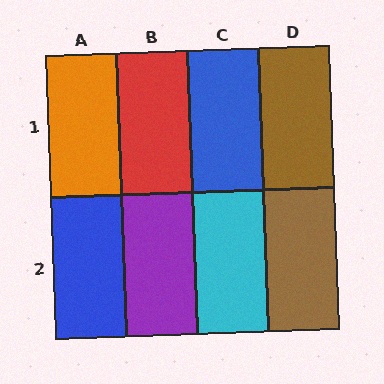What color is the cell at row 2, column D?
Brown.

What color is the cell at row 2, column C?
Cyan.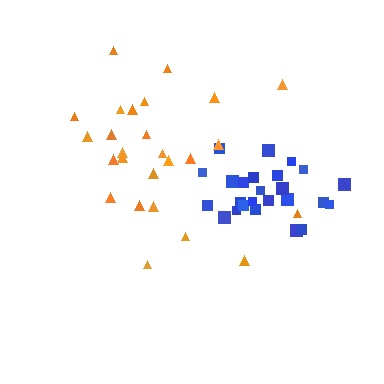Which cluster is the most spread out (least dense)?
Orange.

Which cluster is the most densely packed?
Blue.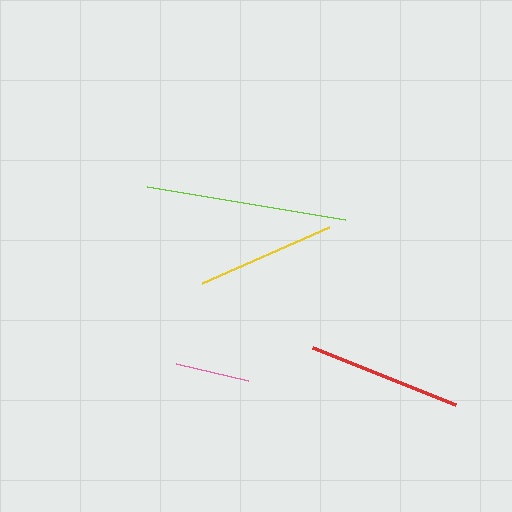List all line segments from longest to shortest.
From longest to shortest: lime, red, yellow, pink.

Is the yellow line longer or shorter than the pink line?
The yellow line is longer than the pink line.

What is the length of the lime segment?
The lime segment is approximately 201 pixels long.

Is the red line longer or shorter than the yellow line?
The red line is longer than the yellow line.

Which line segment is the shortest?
The pink line is the shortest at approximately 75 pixels.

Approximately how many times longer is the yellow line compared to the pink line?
The yellow line is approximately 1.9 times the length of the pink line.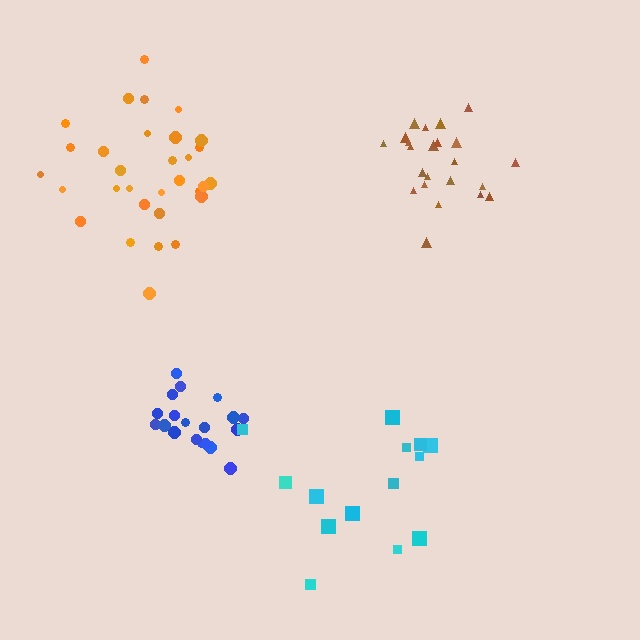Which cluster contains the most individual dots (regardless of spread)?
Orange (31).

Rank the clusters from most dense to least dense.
blue, brown, orange, cyan.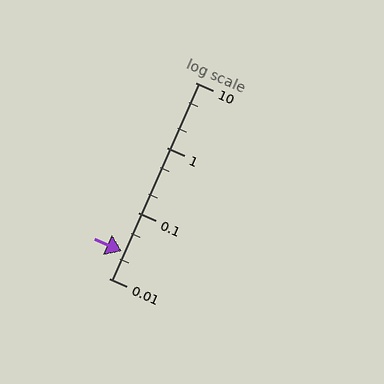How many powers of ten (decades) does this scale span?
The scale spans 3 decades, from 0.01 to 10.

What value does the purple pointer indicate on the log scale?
The pointer indicates approximately 0.026.